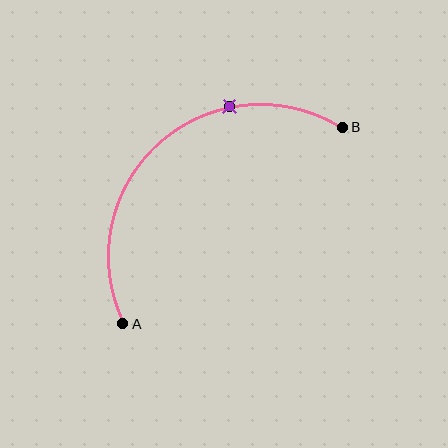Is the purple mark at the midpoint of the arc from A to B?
No. The purple mark lies on the arc but is closer to endpoint B. The arc midpoint would be at the point on the curve equidistant along the arc from both A and B.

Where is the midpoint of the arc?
The arc midpoint is the point on the curve farthest from the straight line joining A and B. It sits above and to the left of that line.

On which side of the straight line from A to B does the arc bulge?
The arc bulges above and to the left of the straight line connecting A and B.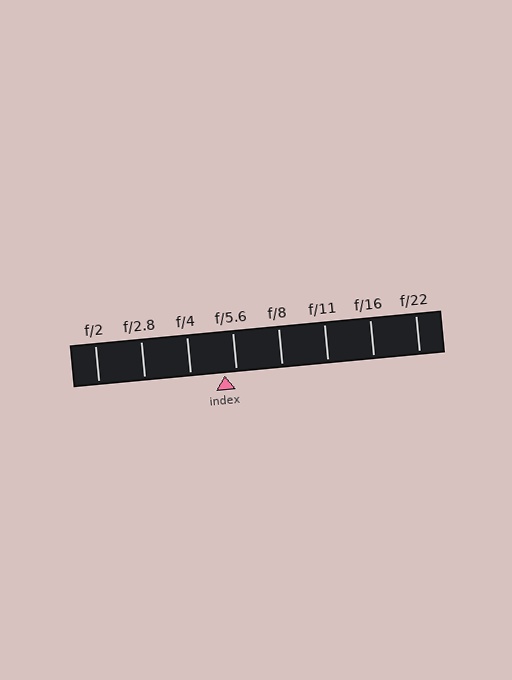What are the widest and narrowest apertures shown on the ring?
The widest aperture shown is f/2 and the narrowest is f/22.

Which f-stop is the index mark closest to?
The index mark is closest to f/5.6.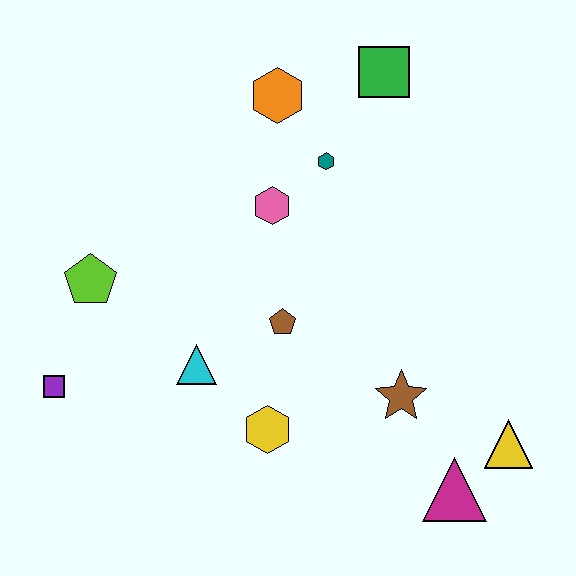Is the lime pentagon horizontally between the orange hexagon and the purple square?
Yes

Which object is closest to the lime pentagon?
The purple square is closest to the lime pentagon.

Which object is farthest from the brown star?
The purple square is farthest from the brown star.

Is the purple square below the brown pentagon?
Yes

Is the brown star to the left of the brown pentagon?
No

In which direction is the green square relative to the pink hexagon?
The green square is above the pink hexagon.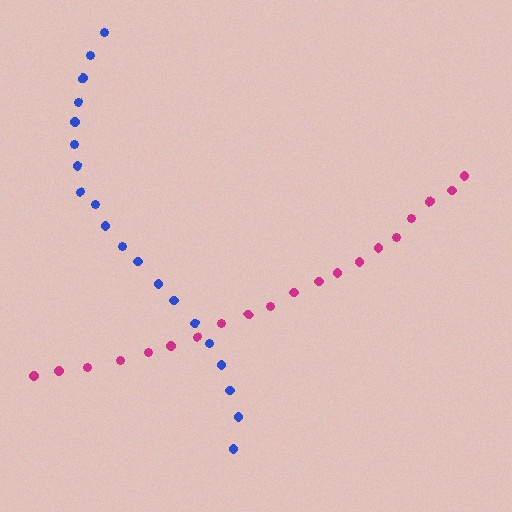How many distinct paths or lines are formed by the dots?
There are 2 distinct paths.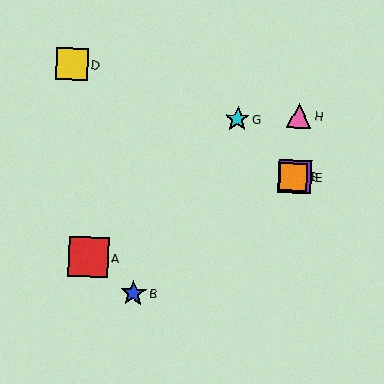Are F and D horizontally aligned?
No, F is at y≈177 and D is at y≈64.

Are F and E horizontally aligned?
Yes, both are at y≈177.